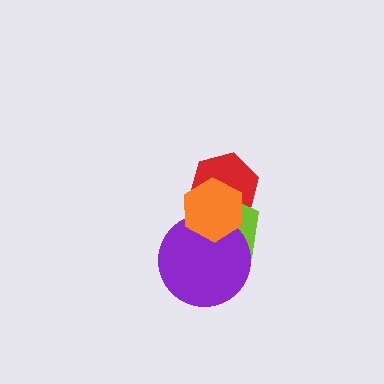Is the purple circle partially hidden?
Yes, it is partially covered by another shape.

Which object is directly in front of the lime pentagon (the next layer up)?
The purple circle is directly in front of the lime pentagon.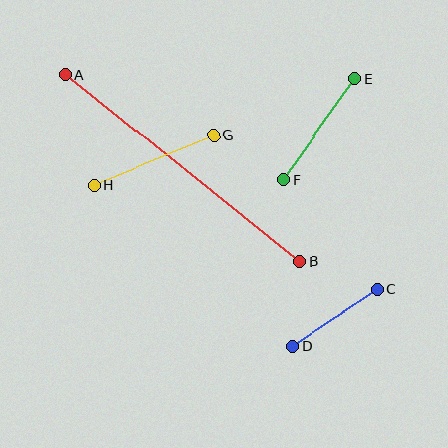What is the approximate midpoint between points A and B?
The midpoint is at approximately (183, 168) pixels.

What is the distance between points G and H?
The distance is approximately 129 pixels.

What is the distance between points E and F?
The distance is approximately 123 pixels.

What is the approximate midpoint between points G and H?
The midpoint is at approximately (154, 160) pixels.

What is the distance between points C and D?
The distance is approximately 102 pixels.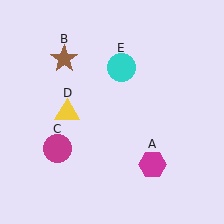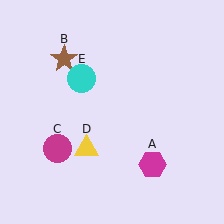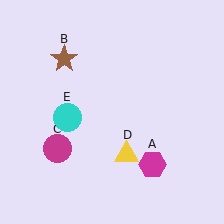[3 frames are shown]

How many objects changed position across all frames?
2 objects changed position: yellow triangle (object D), cyan circle (object E).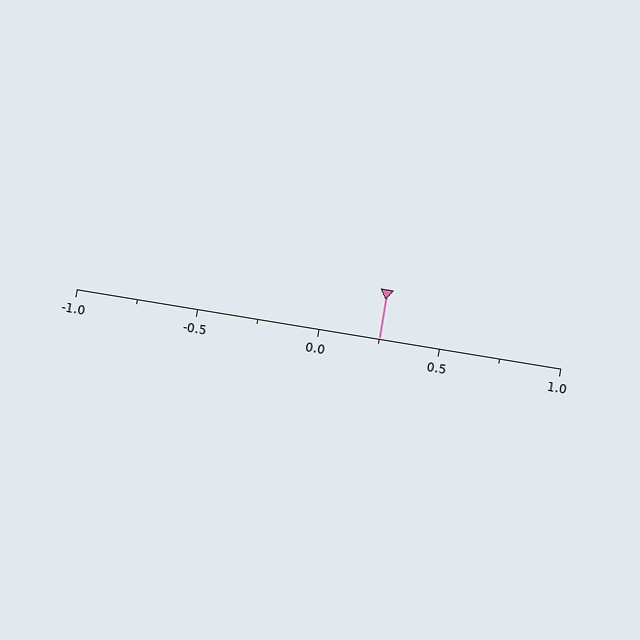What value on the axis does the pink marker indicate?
The marker indicates approximately 0.25.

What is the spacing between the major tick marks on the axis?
The major ticks are spaced 0.5 apart.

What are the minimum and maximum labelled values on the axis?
The axis runs from -1.0 to 1.0.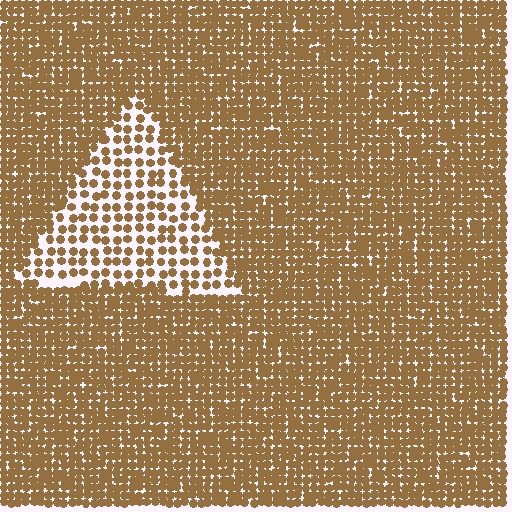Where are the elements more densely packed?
The elements are more densely packed outside the triangle boundary.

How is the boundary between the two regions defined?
The boundary is defined by a change in element density (approximately 2.2x ratio). All elements are the same color, size, and shape.